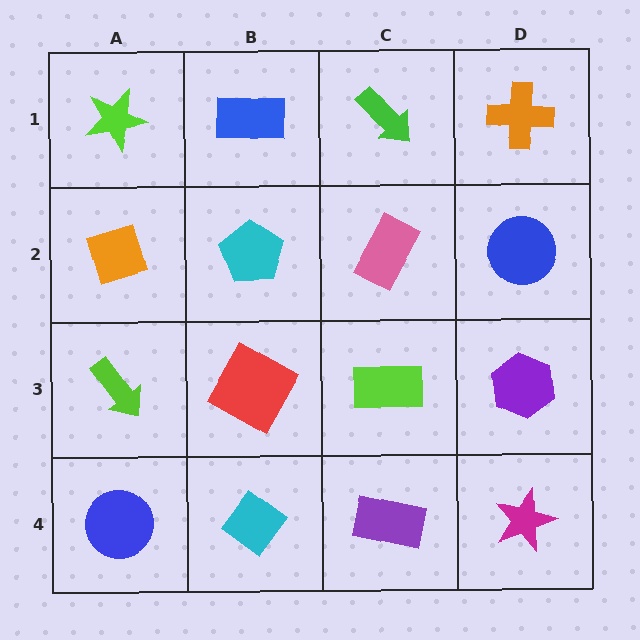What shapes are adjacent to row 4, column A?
A lime arrow (row 3, column A), a cyan diamond (row 4, column B).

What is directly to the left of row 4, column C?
A cyan diamond.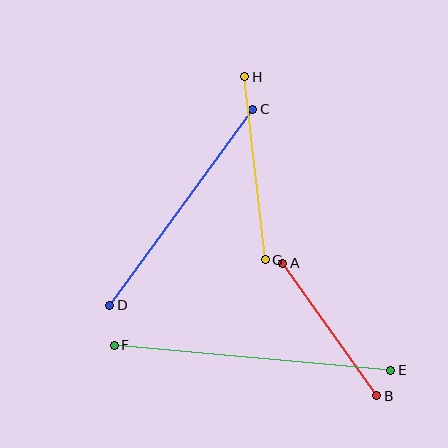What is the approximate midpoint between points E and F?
The midpoint is at approximately (253, 358) pixels.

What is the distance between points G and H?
The distance is approximately 184 pixels.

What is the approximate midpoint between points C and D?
The midpoint is at approximately (181, 207) pixels.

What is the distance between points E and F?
The distance is approximately 278 pixels.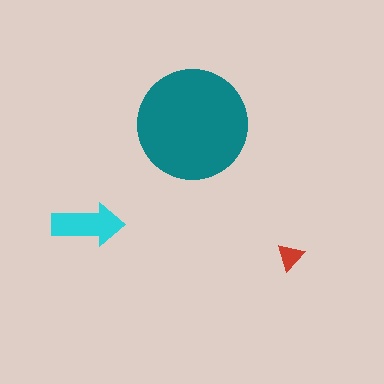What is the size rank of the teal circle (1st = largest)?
1st.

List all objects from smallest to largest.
The red triangle, the cyan arrow, the teal circle.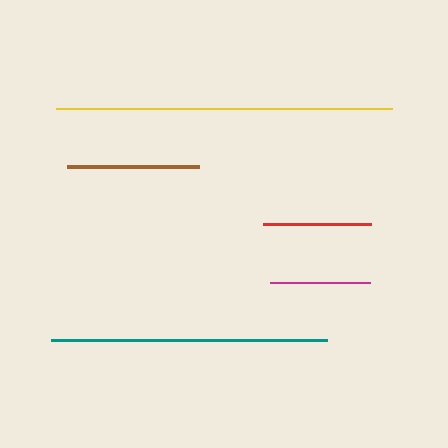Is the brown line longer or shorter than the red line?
The brown line is longer than the red line.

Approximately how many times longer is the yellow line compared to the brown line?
The yellow line is approximately 2.5 times the length of the brown line.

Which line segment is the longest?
The yellow line is the longest at approximately 335 pixels.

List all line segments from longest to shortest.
From longest to shortest: yellow, teal, brown, red, magenta.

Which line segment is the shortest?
The magenta line is the shortest at approximately 100 pixels.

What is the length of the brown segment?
The brown segment is approximately 132 pixels long.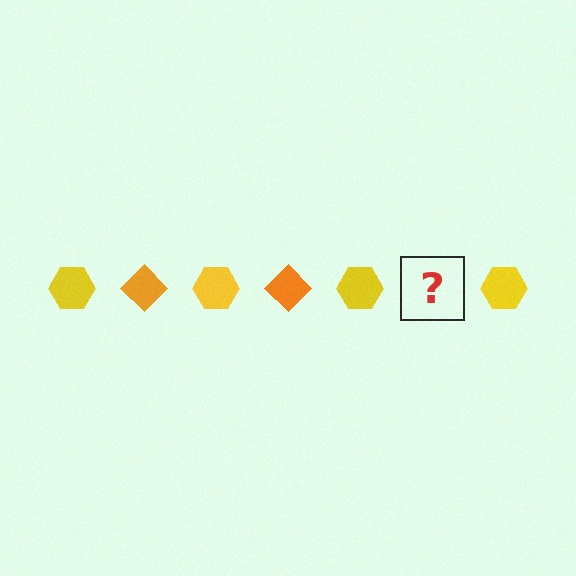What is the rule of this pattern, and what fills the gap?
The rule is that the pattern alternates between yellow hexagon and orange diamond. The gap should be filled with an orange diamond.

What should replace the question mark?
The question mark should be replaced with an orange diamond.